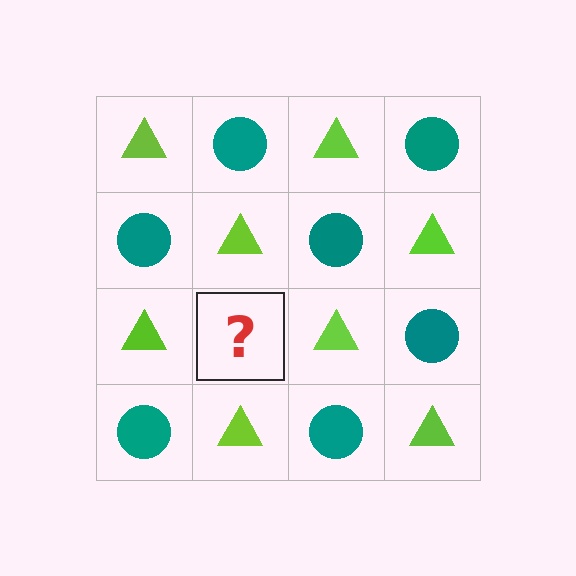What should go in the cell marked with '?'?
The missing cell should contain a teal circle.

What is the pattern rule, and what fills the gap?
The rule is that it alternates lime triangle and teal circle in a checkerboard pattern. The gap should be filled with a teal circle.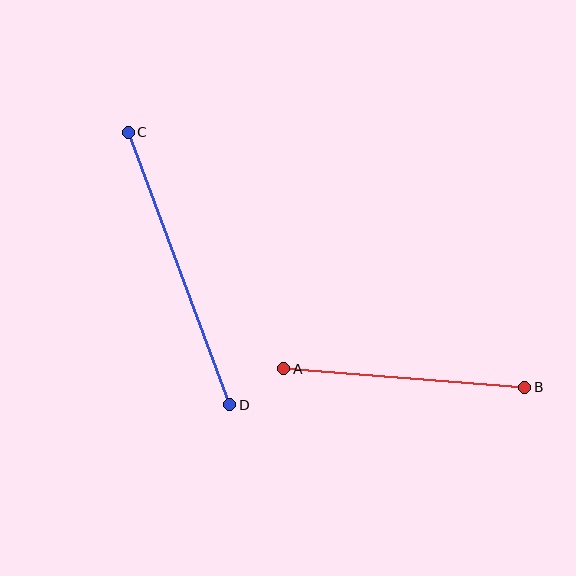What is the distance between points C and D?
The distance is approximately 291 pixels.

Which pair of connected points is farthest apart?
Points C and D are farthest apart.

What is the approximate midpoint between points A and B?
The midpoint is at approximately (404, 378) pixels.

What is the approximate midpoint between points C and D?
The midpoint is at approximately (179, 269) pixels.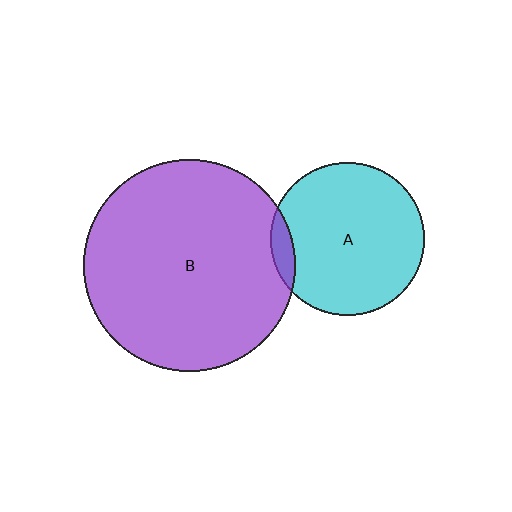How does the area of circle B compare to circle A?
Approximately 1.9 times.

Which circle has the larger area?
Circle B (purple).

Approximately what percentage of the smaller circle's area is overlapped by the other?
Approximately 5%.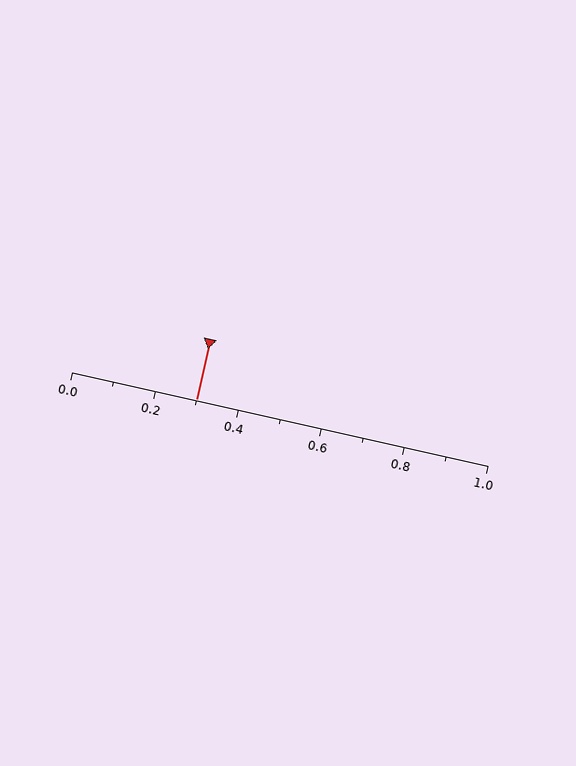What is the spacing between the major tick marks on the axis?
The major ticks are spaced 0.2 apart.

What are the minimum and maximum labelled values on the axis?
The axis runs from 0.0 to 1.0.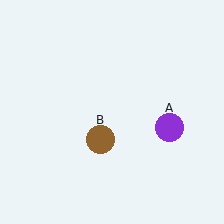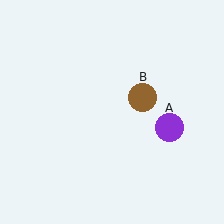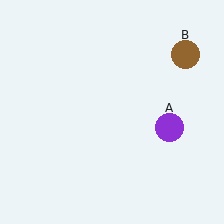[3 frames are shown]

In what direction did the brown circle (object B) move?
The brown circle (object B) moved up and to the right.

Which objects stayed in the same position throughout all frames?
Purple circle (object A) remained stationary.